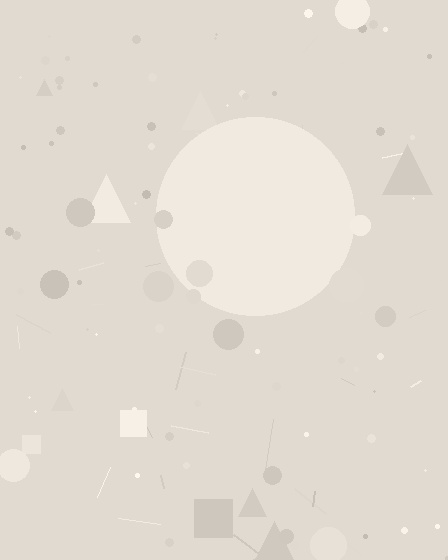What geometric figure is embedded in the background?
A circle is embedded in the background.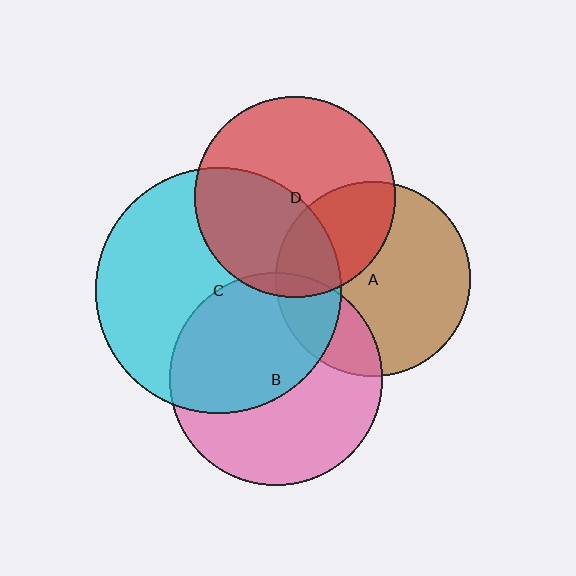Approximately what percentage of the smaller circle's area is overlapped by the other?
Approximately 50%.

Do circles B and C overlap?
Yes.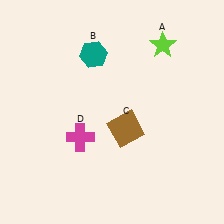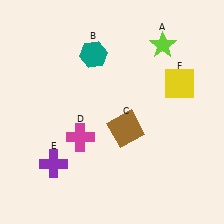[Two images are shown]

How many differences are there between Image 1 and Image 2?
There are 2 differences between the two images.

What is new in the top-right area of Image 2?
A yellow square (F) was added in the top-right area of Image 2.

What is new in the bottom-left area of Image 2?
A purple cross (E) was added in the bottom-left area of Image 2.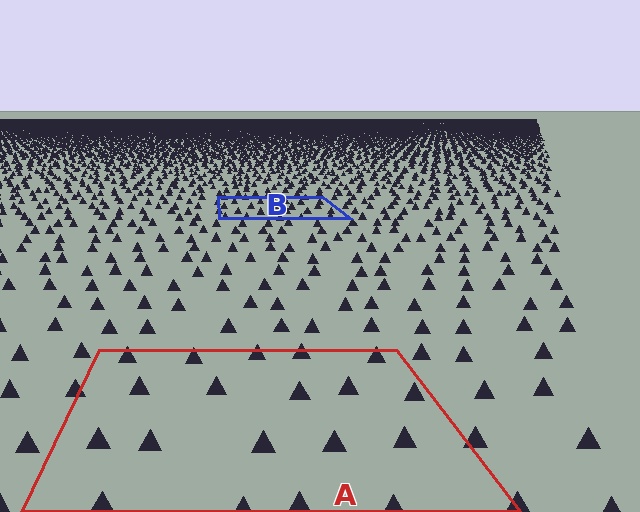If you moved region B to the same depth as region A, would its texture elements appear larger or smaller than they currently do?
They would appear larger. At a closer depth, the same texture elements are projected at a bigger on-screen size.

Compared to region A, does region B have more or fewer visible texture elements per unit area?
Region B has more texture elements per unit area — they are packed more densely because it is farther away.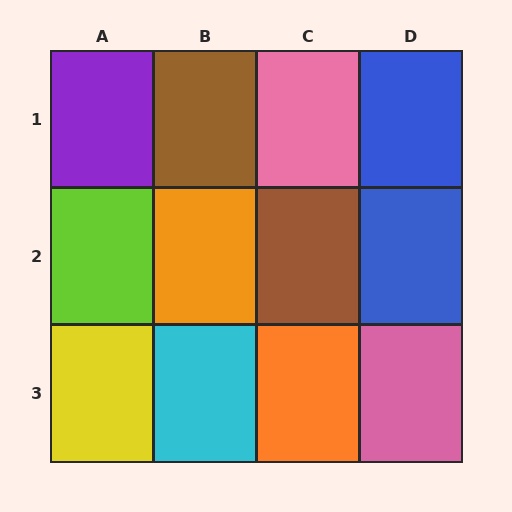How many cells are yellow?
1 cell is yellow.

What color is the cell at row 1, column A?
Purple.